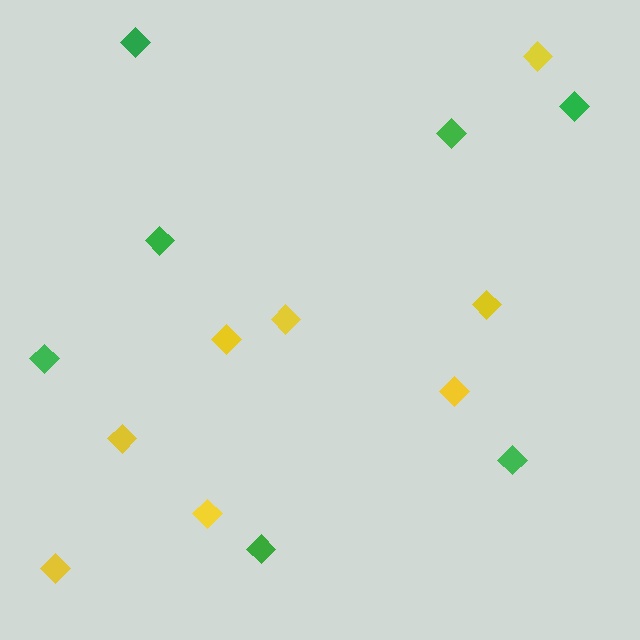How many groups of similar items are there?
There are 2 groups: one group of yellow diamonds (8) and one group of green diamonds (7).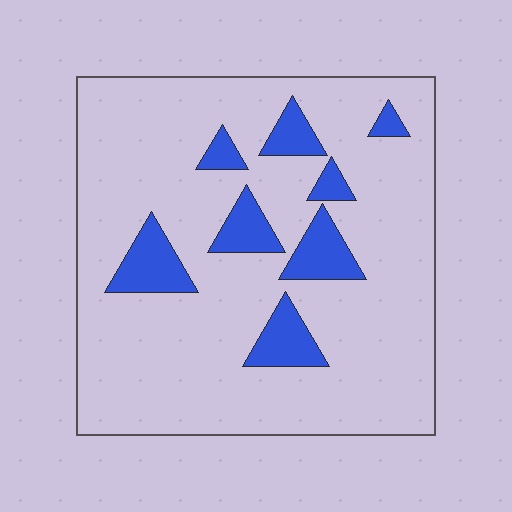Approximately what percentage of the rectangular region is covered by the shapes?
Approximately 15%.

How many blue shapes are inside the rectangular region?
8.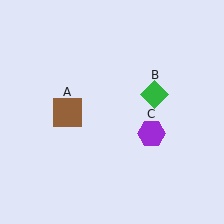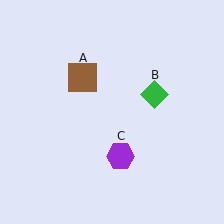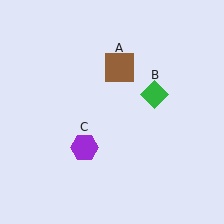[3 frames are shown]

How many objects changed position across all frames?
2 objects changed position: brown square (object A), purple hexagon (object C).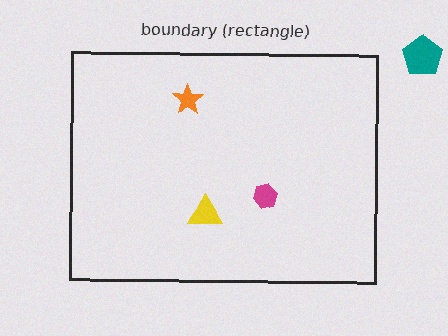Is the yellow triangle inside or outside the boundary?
Inside.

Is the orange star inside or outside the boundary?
Inside.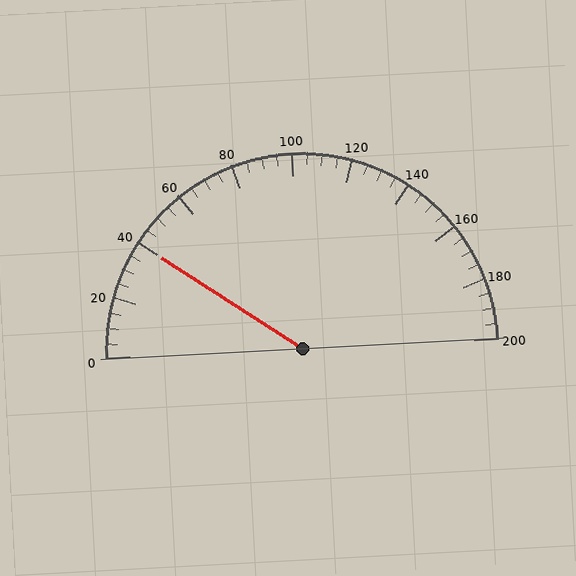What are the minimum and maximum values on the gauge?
The gauge ranges from 0 to 200.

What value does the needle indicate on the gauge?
The needle indicates approximately 40.